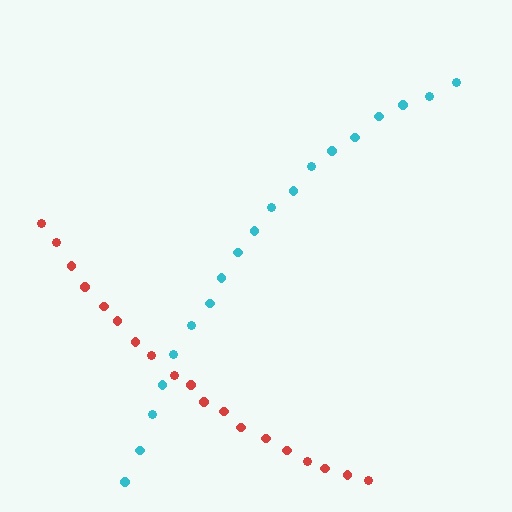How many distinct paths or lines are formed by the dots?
There are 2 distinct paths.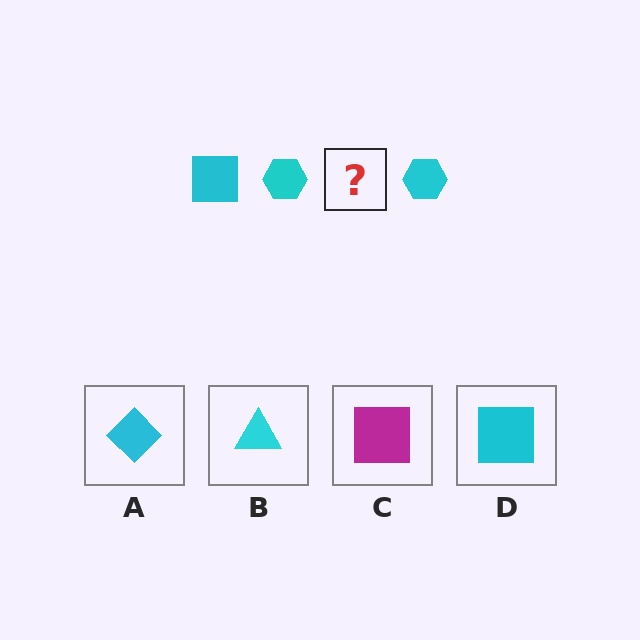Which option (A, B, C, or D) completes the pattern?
D.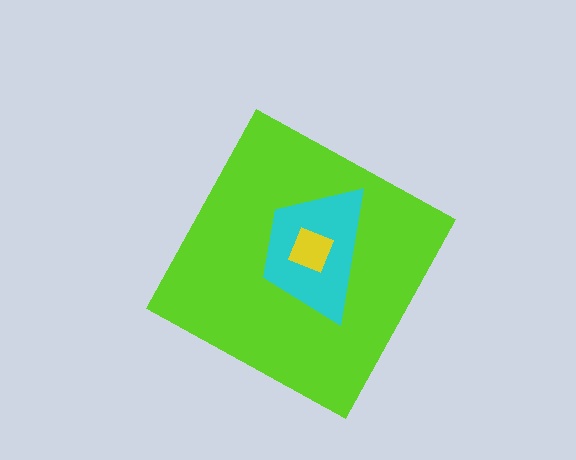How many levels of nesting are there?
3.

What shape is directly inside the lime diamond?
The cyan trapezoid.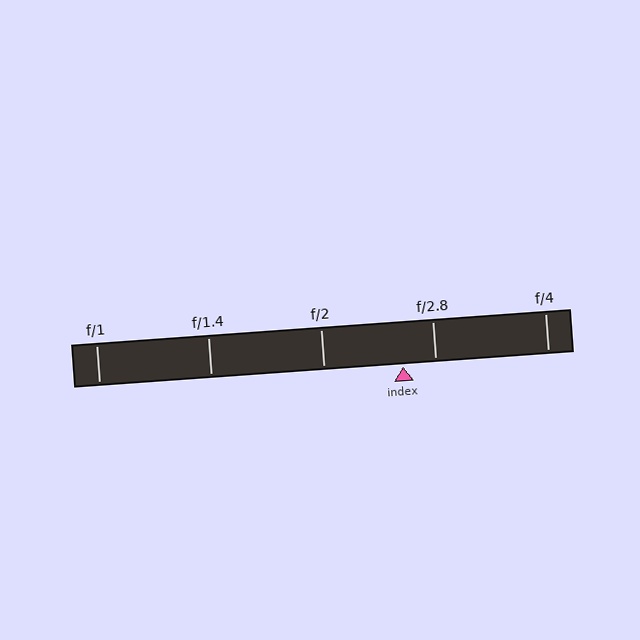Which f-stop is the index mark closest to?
The index mark is closest to f/2.8.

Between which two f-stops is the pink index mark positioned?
The index mark is between f/2 and f/2.8.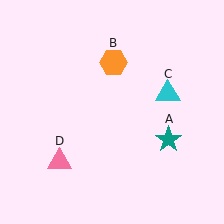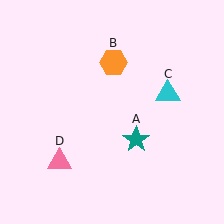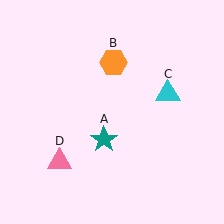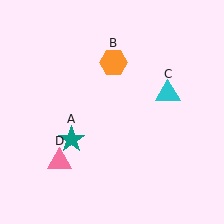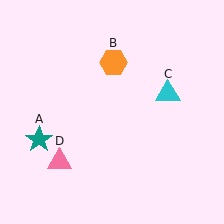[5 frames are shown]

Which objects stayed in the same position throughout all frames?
Orange hexagon (object B) and cyan triangle (object C) and pink triangle (object D) remained stationary.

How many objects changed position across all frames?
1 object changed position: teal star (object A).